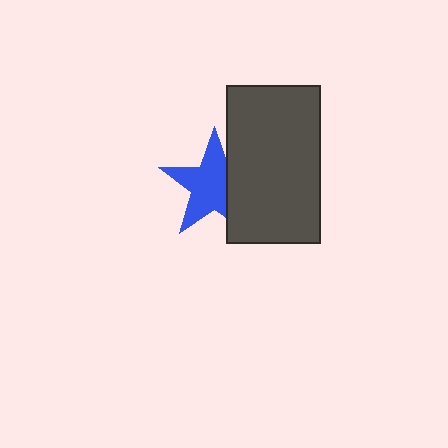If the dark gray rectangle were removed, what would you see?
You would see the complete blue star.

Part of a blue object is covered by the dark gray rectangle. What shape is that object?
It is a star.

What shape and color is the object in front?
The object in front is a dark gray rectangle.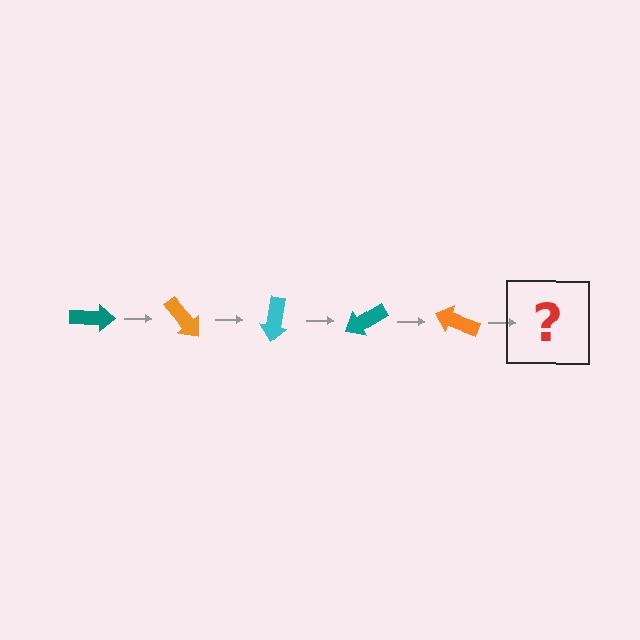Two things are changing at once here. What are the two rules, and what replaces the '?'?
The two rules are that it rotates 50 degrees each step and the color cycles through teal, orange, and cyan. The '?' should be a cyan arrow, rotated 250 degrees from the start.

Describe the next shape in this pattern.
It should be a cyan arrow, rotated 250 degrees from the start.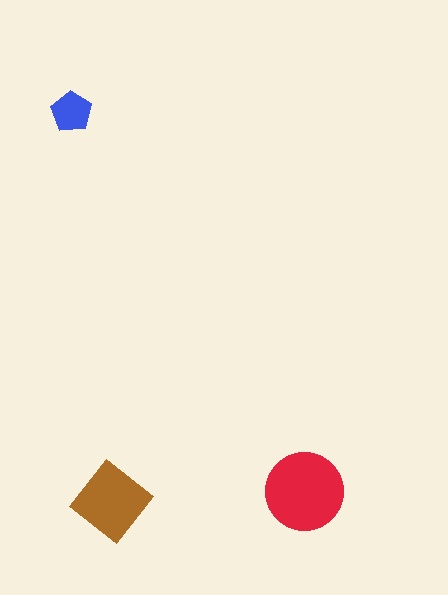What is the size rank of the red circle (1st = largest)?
1st.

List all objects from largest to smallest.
The red circle, the brown diamond, the blue pentagon.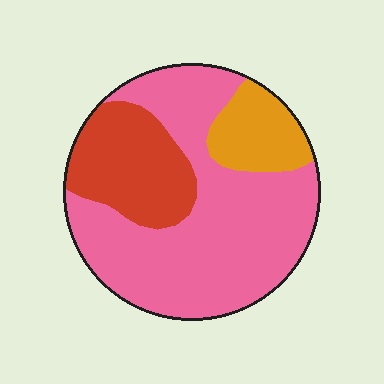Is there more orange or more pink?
Pink.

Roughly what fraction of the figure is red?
Red covers around 25% of the figure.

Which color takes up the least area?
Orange, at roughly 15%.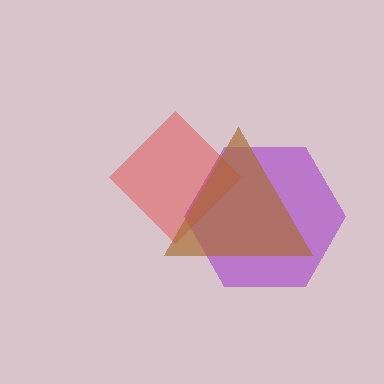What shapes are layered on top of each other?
The layered shapes are: a purple hexagon, a red diamond, a brown triangle.